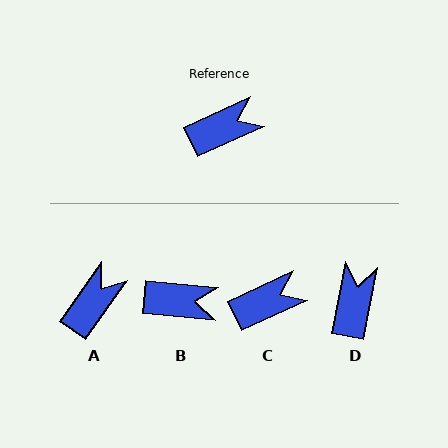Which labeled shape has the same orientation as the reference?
C.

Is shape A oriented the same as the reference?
No, it is off by about 30 degrees.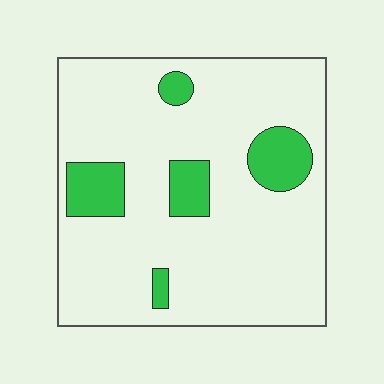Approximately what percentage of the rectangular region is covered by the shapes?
Approximately 15%.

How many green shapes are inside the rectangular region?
5.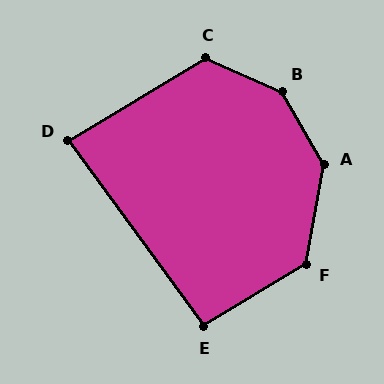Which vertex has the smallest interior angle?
D, at approximately 85 degrees.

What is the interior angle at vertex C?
Approximately 125 degrees (obtuse).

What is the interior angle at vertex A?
Approximately 140 degrees (obtuse).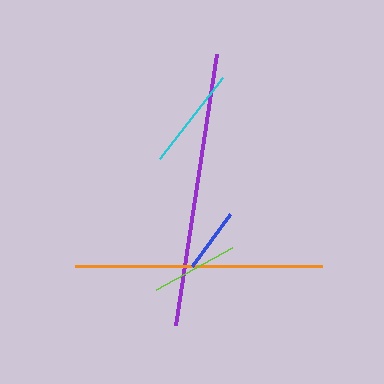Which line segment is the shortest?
The blue line is the shortest at approximately 64 pixels.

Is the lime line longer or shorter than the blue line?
The lime line is longer than the blue line.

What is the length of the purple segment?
The purple segment is approximately 274 pixels long.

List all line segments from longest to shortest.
From longest to shortest: purple, orange, cyan, lime, blue.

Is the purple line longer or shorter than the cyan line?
The purple line is longer than the cyan line.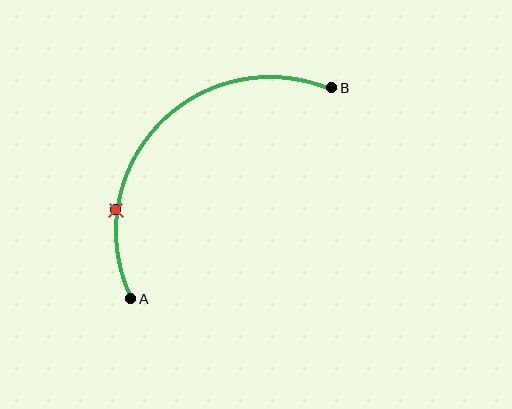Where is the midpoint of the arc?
The arc midpoint is the point on the curve farthest from the straight line joining A and B. It sits above and to the left of that line.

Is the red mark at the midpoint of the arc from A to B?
No. The red mark lies on the arc but is closer to endpoint A. The arc midpoint would be at the point on the curve equidistant along the arc from both A and B.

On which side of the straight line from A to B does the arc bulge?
The arc bulges above and to the left of the straight line connecting A and B.